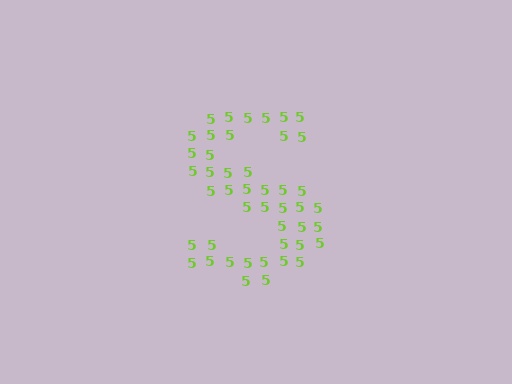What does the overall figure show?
The overall figure shows the letter S.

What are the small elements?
The small elements are digit 5's.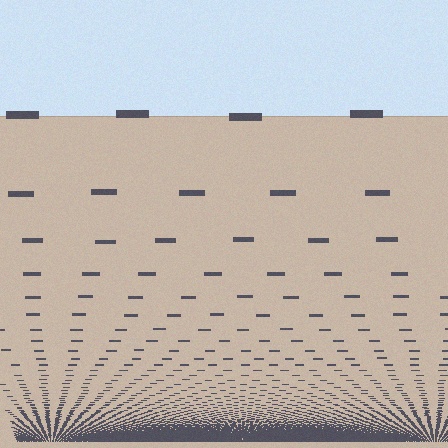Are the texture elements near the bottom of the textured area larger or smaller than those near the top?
Smaller. The gradient is inverted — elements near the bottom are smaller and denser.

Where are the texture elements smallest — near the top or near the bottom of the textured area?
Near the bottom.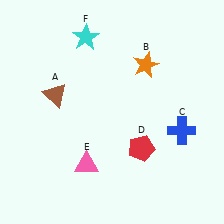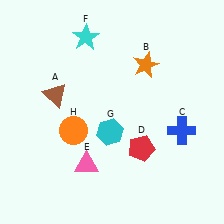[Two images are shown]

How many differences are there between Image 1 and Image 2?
There are 2 differences between the two images.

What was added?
A cyan hexagon (G), an orange circle (H) were added in Image 2.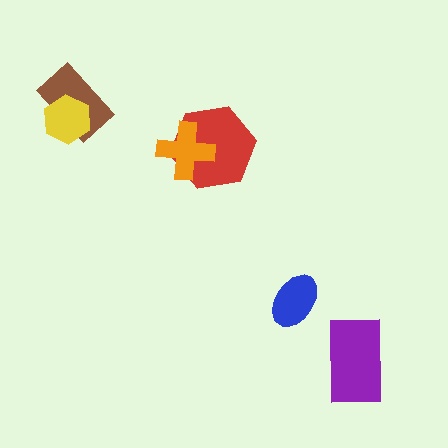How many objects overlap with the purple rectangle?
0 objects overlap with the purple rectangle.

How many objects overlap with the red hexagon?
1 object overlaps with the red hexagon.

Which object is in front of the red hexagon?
The orange cross is in front of the red hexagon.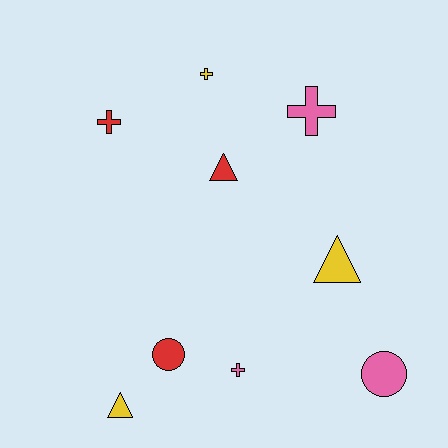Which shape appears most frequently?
Cross, with 4 objects.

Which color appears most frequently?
Red, with 3 objects.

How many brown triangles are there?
There are no brown triangles.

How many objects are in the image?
There are 9 objects.